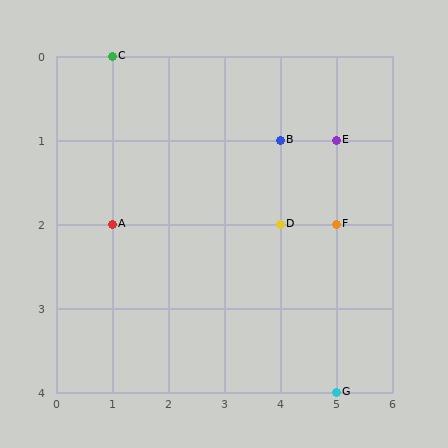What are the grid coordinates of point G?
Point G is at grid coordinates (5, 4).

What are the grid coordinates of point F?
Point F is at grid coordinates (5, 2).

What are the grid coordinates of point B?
Point B is at grid coordinates (4, 1).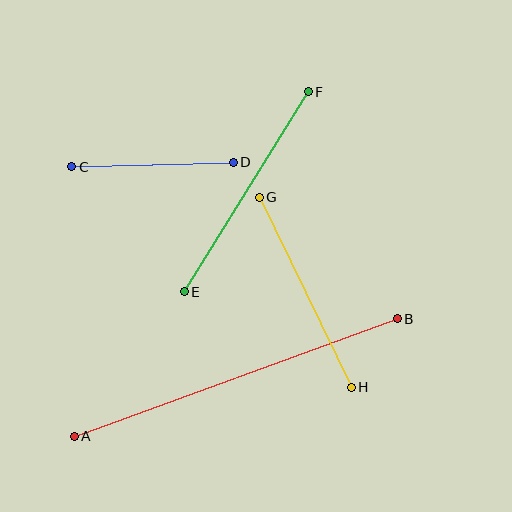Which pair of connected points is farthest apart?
Points A and B are farthest apart.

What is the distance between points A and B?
The distance is approximately 344 pixels.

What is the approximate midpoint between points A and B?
The midpoint is at approximately (236, 378) pixels.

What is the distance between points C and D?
The distance is approximately 162 pixels.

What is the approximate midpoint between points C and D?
The midpoint is at approximately (152, 165) pixels.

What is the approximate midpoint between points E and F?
The midpoint is at approximately (246, 192) pixels.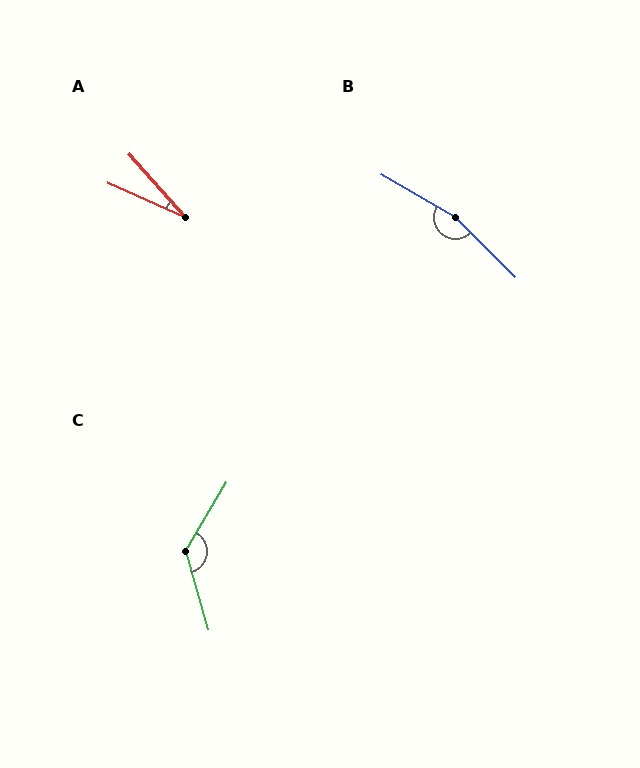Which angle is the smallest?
A, at approximately 24 degrees.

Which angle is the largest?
B, at approximately 165 degrees.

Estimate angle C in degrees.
Approximately 133 degrees.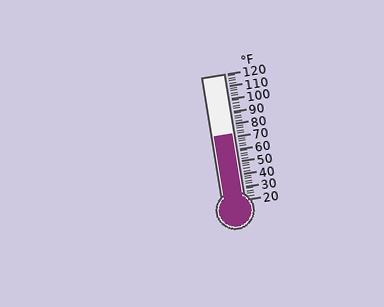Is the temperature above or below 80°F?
The temperature is below 80°F.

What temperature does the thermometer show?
The thermometer shows approximately 72°F.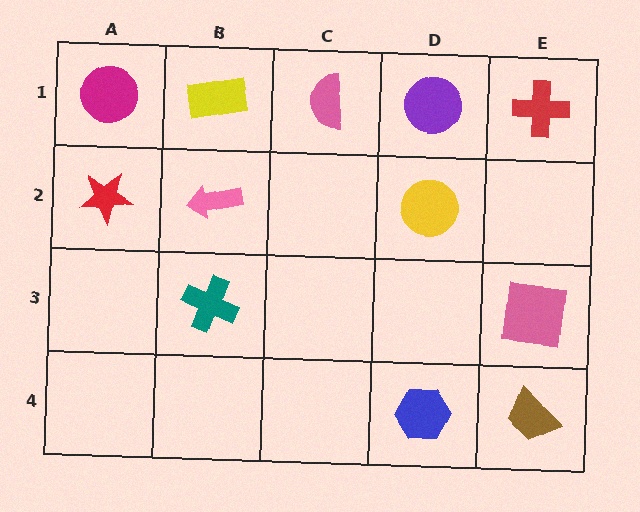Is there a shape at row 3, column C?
No, that cell is empty.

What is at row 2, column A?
A red star.